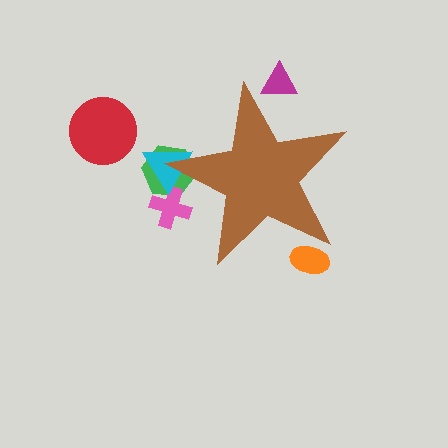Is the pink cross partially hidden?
Yes, the pink cross is partially hidden behind the brown star.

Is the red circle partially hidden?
No, the red circle is fully visible.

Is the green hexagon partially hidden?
Yes, the green hexagon is partially hidden behind the brown star.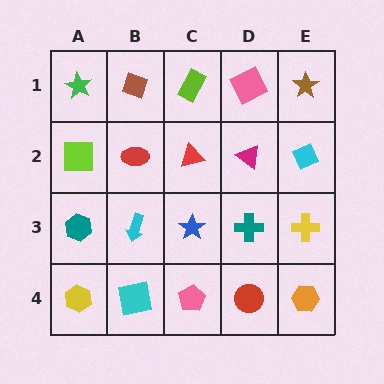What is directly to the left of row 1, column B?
A green star.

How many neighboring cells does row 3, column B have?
4.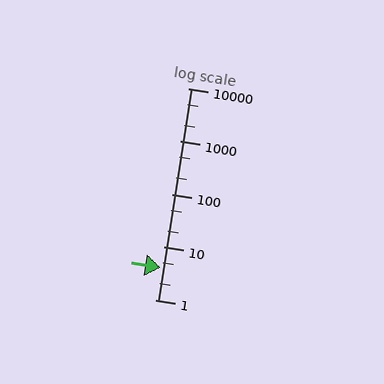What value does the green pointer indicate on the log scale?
The pointer indicates approximately 4.1.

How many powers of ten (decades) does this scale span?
The scale spans 4 decades, from 1 to 10000.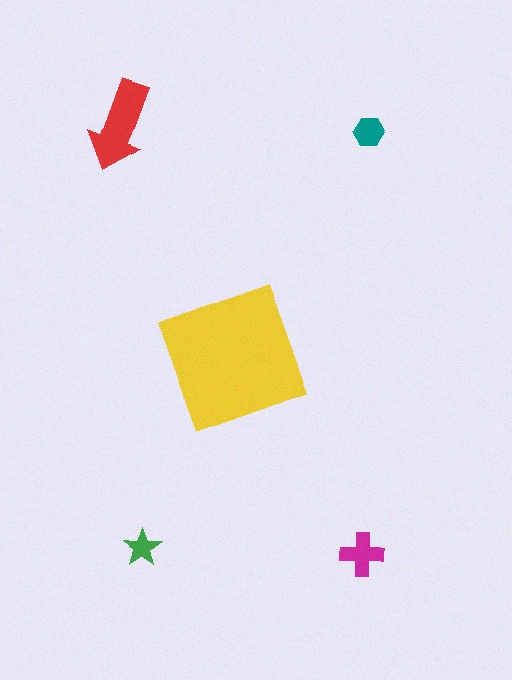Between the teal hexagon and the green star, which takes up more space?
The teal hexagon.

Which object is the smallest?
The green star.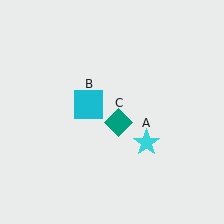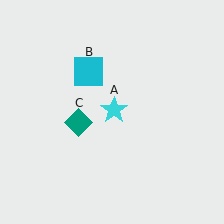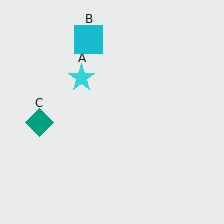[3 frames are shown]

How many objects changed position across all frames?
3 objects changed position: cyan star (object A), cyan square (object B), teal diamond (object C).